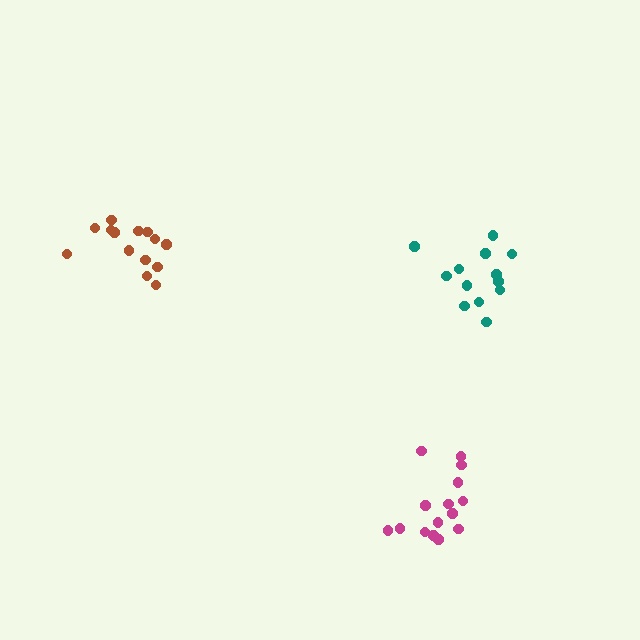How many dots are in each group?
Group 1: 13 dots, Group 2: 14 dots, Group 3: 15 dots (42 total).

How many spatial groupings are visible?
There are 3 spatial groupings.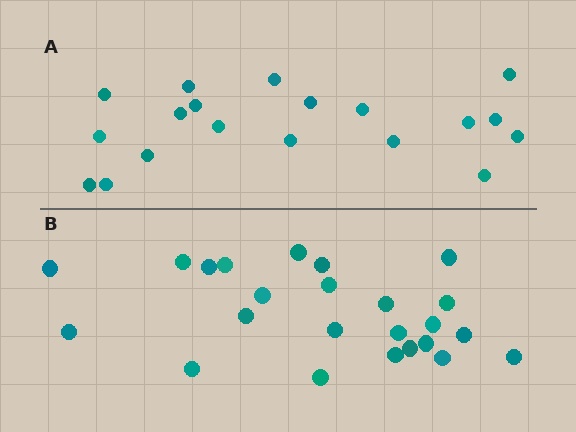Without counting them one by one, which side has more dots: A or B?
Region B (the bottom region) has more dots.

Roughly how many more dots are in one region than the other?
Region B has about 5 more dots than region A.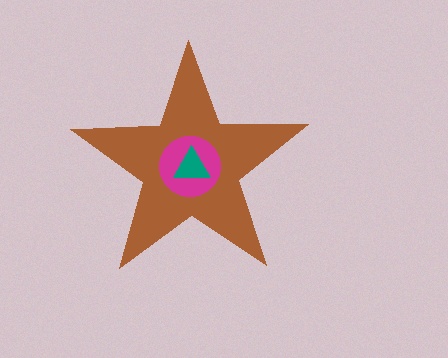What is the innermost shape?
The teal triangle.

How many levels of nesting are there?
3.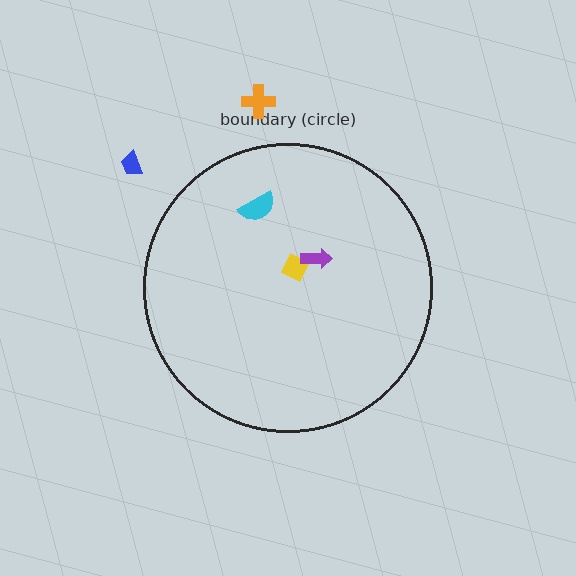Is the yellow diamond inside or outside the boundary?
Inside.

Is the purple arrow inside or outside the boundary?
Inside.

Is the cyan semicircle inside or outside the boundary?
Inside.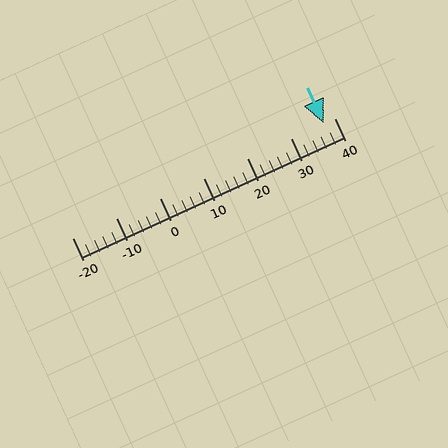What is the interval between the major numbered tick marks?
The major tick marks are spaced 10 units apart.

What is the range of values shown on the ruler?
The ruler shows values from -20 to 40.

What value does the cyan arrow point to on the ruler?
The cyan arrow points to approximately 38.